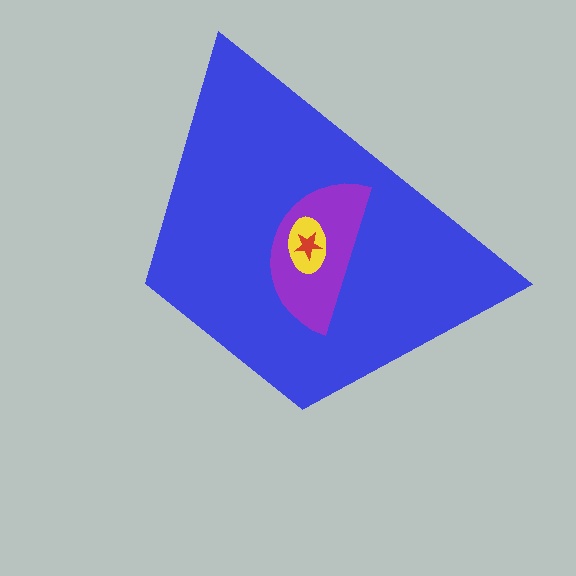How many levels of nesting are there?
4.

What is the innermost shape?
The red star.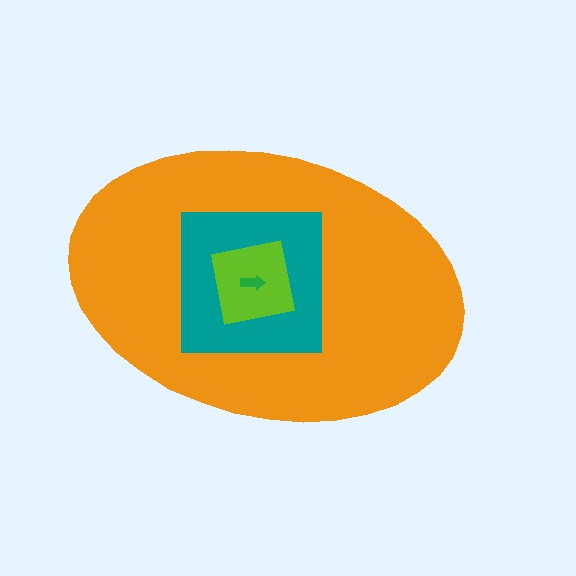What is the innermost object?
The green arrow.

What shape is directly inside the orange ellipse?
The teal square.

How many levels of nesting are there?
4.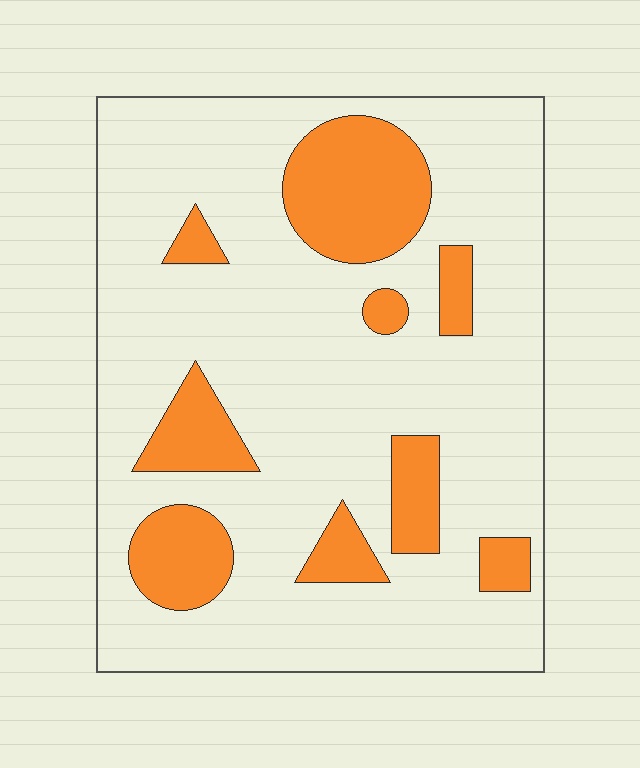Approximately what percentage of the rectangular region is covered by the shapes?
Approximately 20%.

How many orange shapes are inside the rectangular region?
9.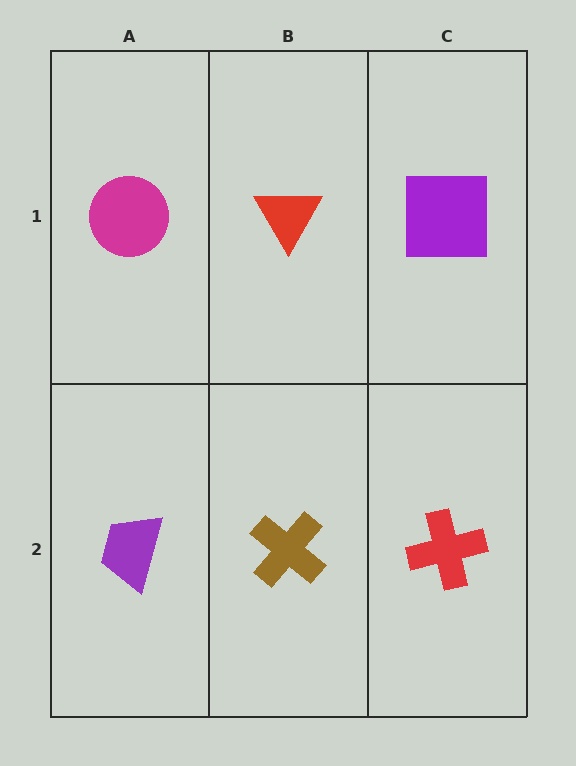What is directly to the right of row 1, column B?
A purple square.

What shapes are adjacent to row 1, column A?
A purple trapezoid (row 2, column A), a red triangle (row 1, column B).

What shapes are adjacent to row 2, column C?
A purple square (row 1, column C), a brown cross (row 2, column B).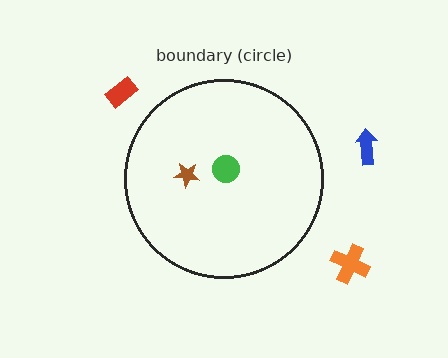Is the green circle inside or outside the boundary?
Inside.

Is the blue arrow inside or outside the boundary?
Outside.